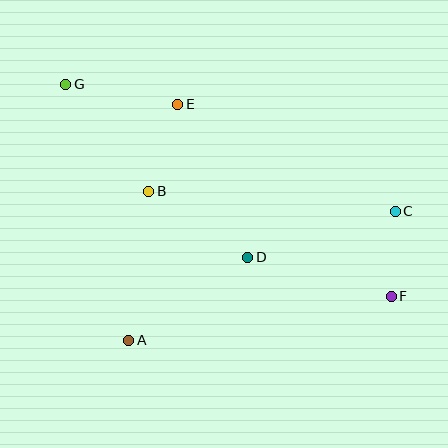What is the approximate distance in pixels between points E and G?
The distance between E and G is approximately 114 pixels.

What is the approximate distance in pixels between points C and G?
The distance between C and G is approximately 353 pixels.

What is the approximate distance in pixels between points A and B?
The distance between A and B is approximately 150 pixels.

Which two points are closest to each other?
Points C and F are closest to each other.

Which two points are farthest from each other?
Points F and G are farthest from each other.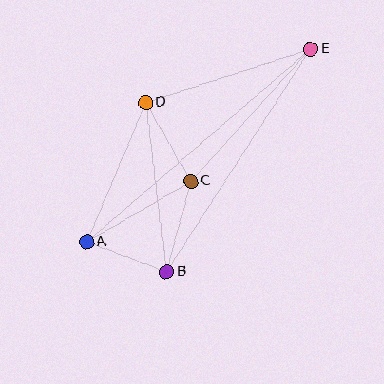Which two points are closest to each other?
Points A and B are closest to each other.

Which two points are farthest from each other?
Points A and E are farthest from each other.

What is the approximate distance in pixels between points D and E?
The distance between D and E is approximately 174 pixels.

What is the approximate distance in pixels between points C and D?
The distance between C and D is approximately 91 pixels.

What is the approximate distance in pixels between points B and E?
The distance between B and E is approximately 265 pixels.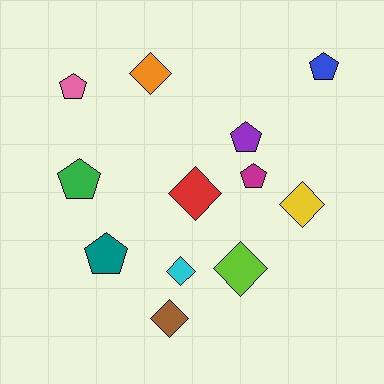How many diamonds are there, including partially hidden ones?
There are 6 diamonds.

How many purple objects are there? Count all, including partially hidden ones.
There is 1 purple object.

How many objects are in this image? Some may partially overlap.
There are 12 objects.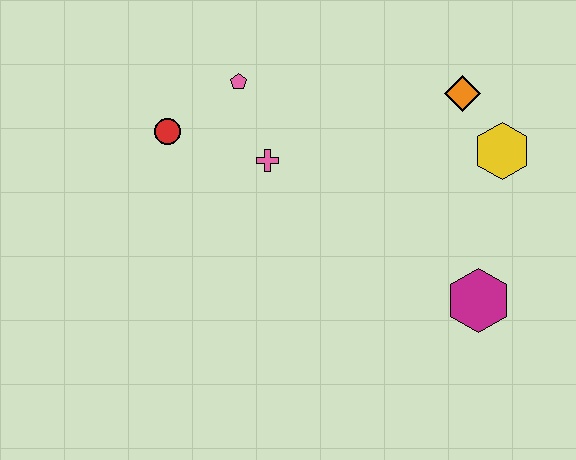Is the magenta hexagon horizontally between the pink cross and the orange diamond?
No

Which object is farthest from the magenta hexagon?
The red circle is farthest from the magenta hexagon.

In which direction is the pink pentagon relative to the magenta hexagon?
The pink pentagon is to the left of the magenta hexagon.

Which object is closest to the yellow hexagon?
The orange diamond is closest to the yellow hexagon.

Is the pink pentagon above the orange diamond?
Yes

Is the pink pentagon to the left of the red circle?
No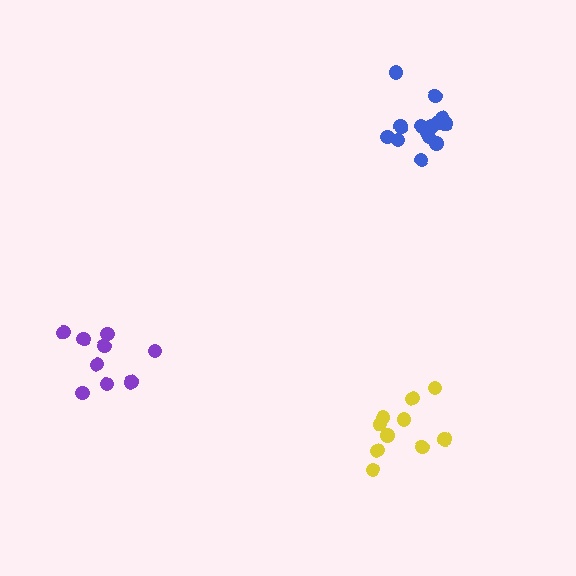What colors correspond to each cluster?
The clusters are colored: blue, purple, yellow.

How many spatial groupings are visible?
There are 3 spatial groupings.